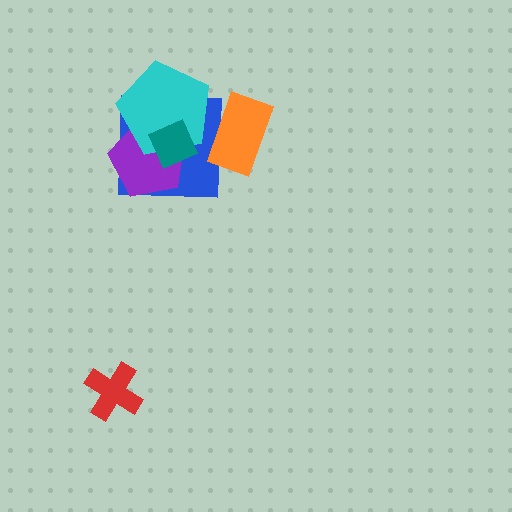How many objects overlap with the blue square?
4 objects overlap with the blue square.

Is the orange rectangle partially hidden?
No, no other shape covers it.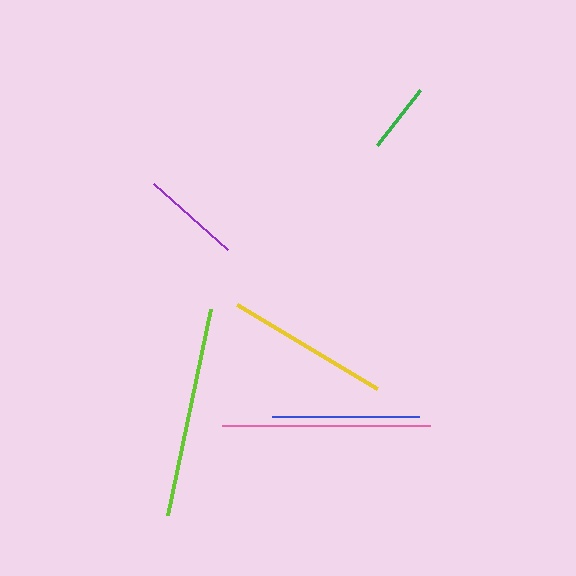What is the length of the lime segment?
The lime segment is approximately 210 pixels long.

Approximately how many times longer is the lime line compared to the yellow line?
The lime line is approximately 1.3 times the length of the yellow line.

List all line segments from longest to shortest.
From longest to shortest: lime, pink, yellow, blue, purple, green.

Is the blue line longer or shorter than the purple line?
The blue line is longer than the purple line.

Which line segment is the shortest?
The green line is the shortest at approximately 70 pixels.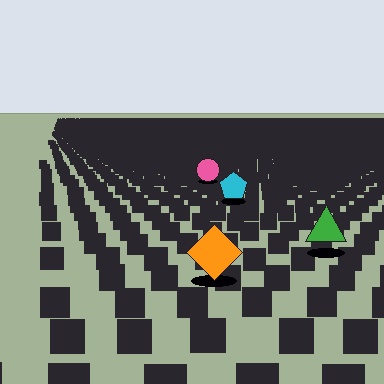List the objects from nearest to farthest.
From nearest to farthest: the orange diamond, the green triangle, the cyan pentagon, the pink circle.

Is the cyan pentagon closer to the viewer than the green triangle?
No. The green triangle is closer — you can tell from the texture gradient: the ground texture is coarser near it.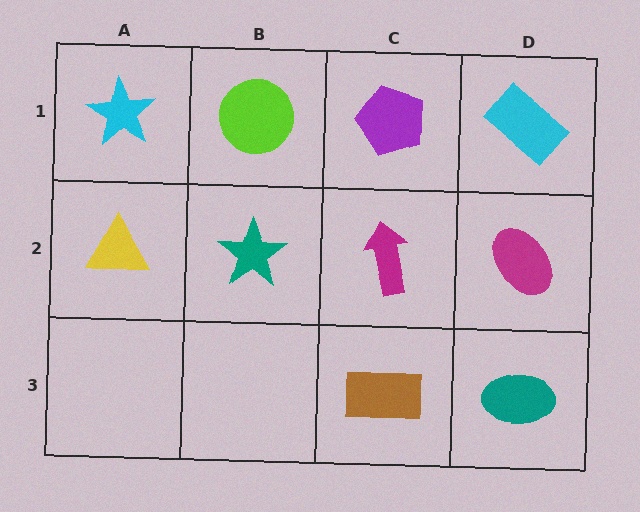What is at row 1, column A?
A cyan star.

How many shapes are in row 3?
2 shapes.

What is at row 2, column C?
A magenta arrow.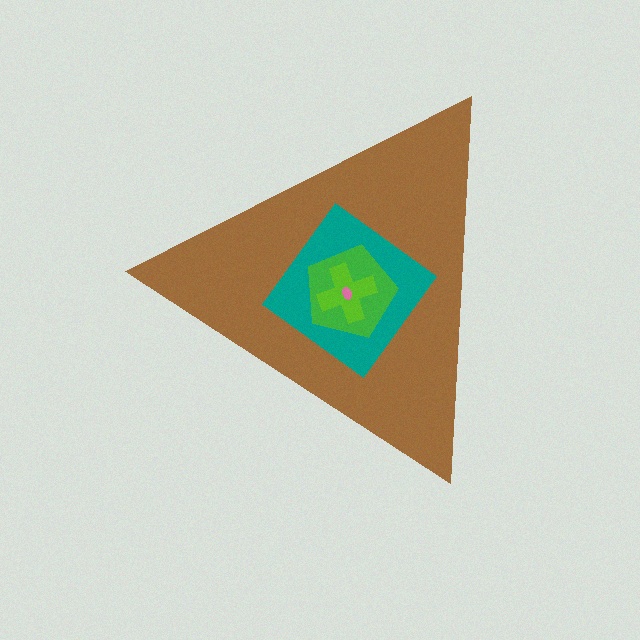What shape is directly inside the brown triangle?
The teal diamond.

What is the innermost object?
The pink ellipse.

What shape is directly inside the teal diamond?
The green pentagon.